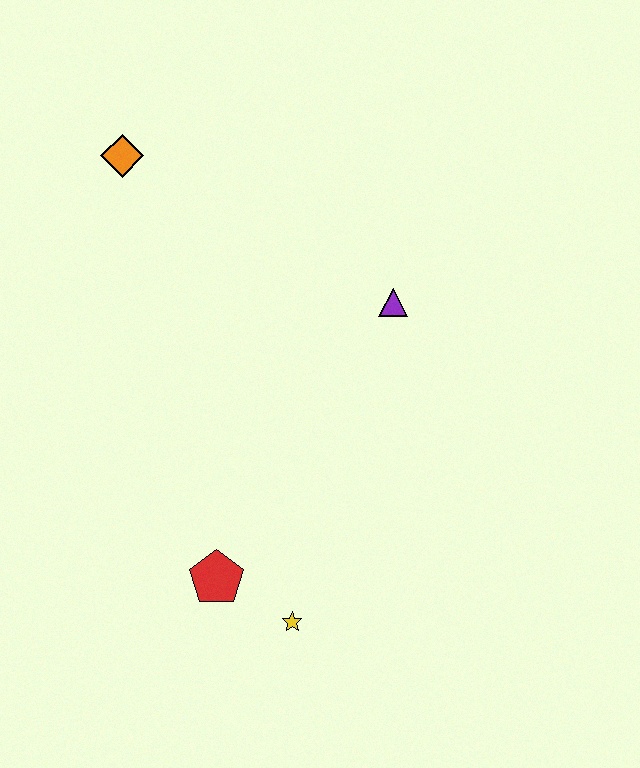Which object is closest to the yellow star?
The red pentagon is closest to the yellow star.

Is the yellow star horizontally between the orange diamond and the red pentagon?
No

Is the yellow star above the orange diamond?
No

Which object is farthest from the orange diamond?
The yellow star is farthest from the orange diamond.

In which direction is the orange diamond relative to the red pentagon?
The orange diamond is above the red pentagon.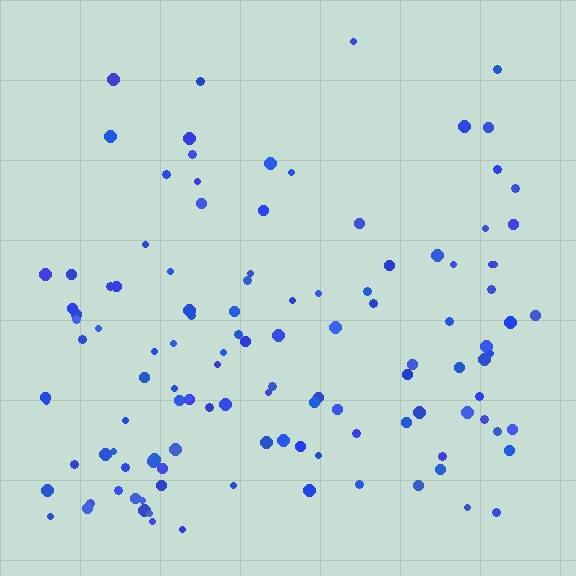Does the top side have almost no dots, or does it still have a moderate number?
Still a moderate number, just noticeably fewer than the bottom.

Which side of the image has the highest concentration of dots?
The bottom.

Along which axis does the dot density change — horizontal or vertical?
Vertical.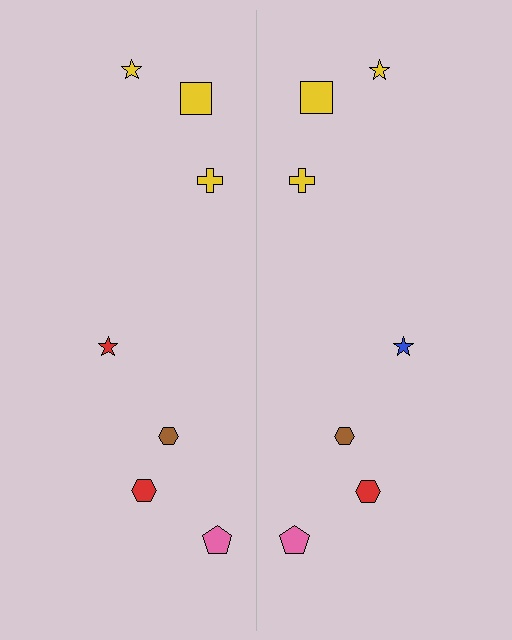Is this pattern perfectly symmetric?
No, the pattern is not perfectly symmetric. The blue star on the right side breaks the symmetry — its mirror counterpart is red.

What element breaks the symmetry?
The blue star on the right side breaks the symmetry — its mirror counterpart is red.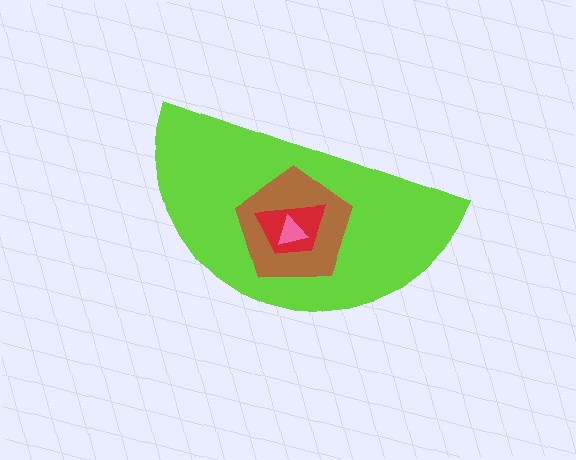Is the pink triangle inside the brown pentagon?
Yes.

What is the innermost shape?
The pink triangle.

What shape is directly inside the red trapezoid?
The pink triangle.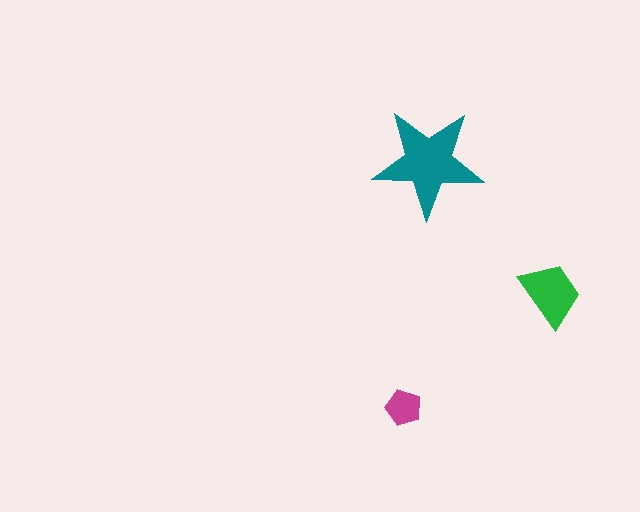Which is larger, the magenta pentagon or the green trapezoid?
The green trapezoid.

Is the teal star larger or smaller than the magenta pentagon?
Larger.